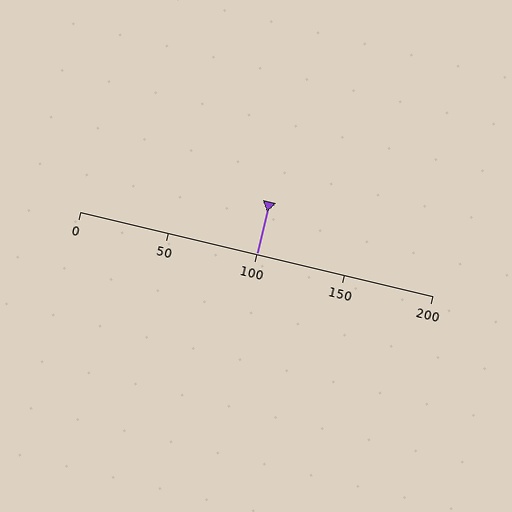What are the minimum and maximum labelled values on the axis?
The axis runs from 0 to 200.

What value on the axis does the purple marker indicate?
The marker indicates approximately 100.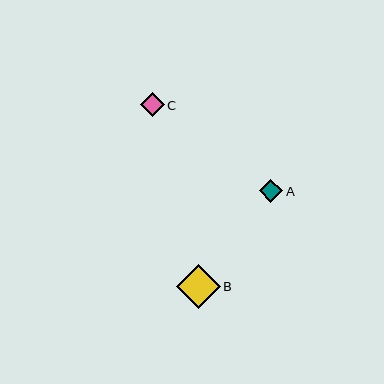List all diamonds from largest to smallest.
From largest to smallest: B, C, A.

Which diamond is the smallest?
Diamond A is the smallest with a size of approximately 23 pixels.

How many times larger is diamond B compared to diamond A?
Diamond B is approximately 1.9 times the size of diamond A.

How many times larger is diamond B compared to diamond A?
Diamond B is approximately 1.9 times the size of diamond A.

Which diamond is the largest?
Diamond B is the largest with a size of approximately 43 pixels.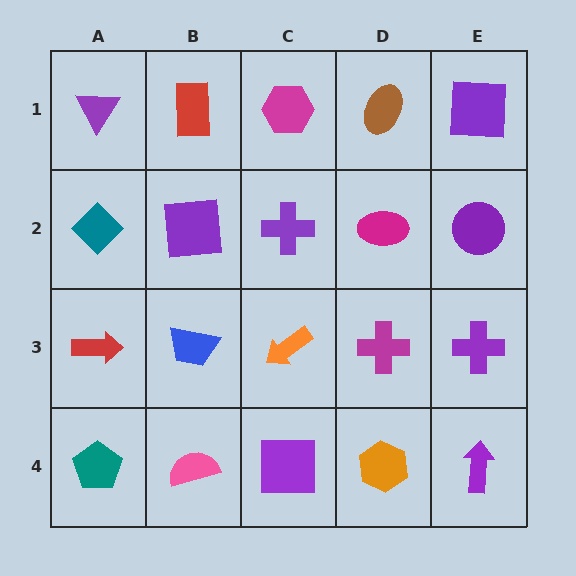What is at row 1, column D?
A brown ellipse.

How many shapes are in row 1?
5 shapes.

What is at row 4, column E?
A purple arrow.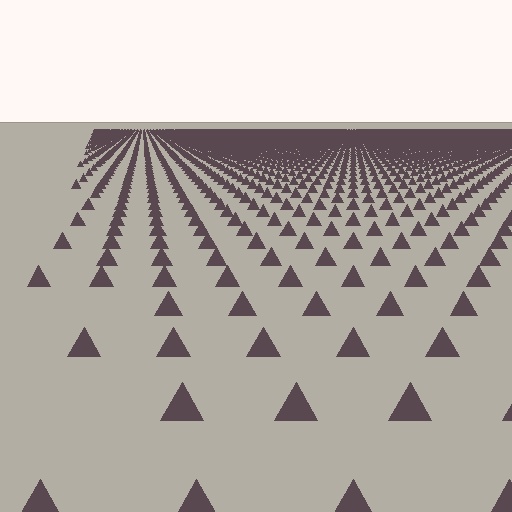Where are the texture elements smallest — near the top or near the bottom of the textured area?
Near the top.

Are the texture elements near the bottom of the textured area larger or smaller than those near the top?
Larger. Near the bottom, elements are closer to the viewer and appear at a bigger on-screen size.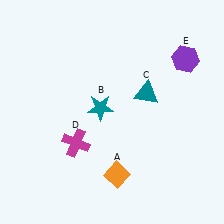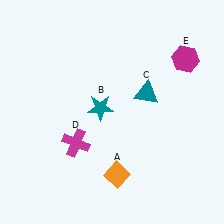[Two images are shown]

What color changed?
The hexagon (E) changed from purple in Image 1 to magenta in Image 2.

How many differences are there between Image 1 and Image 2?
There is 1 difference between the two images.